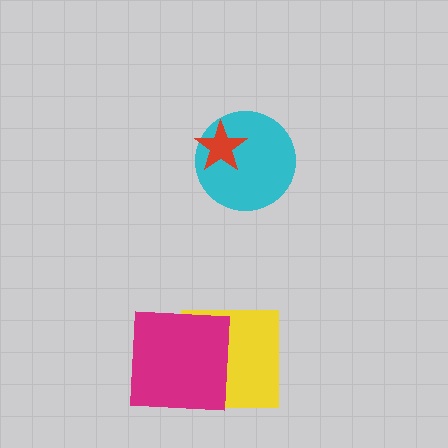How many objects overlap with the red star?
1 object overlaps with the red star.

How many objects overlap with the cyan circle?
1 object overlaps with the cyan circle.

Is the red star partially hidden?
No, no other shape covers it.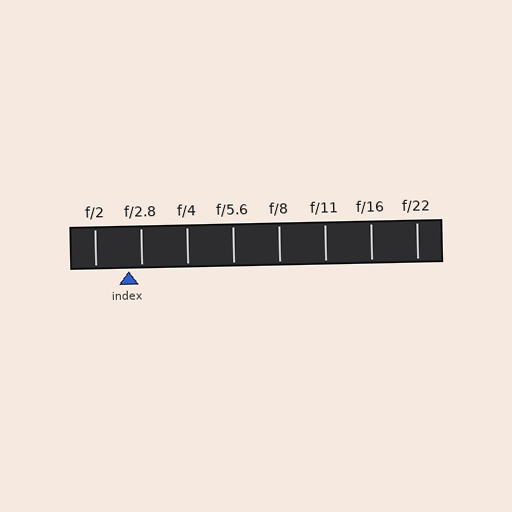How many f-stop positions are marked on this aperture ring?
There are 8 f-stop positions marked.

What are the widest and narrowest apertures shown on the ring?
The widest aperture shown is f/2 and the narrowest is f/22.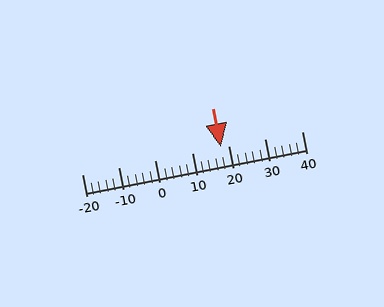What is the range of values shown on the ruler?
The ruler shows values from -20 to 40.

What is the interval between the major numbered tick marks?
The major tick marks are spaced 10 units apart.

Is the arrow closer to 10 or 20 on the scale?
The arrow is closer to 20.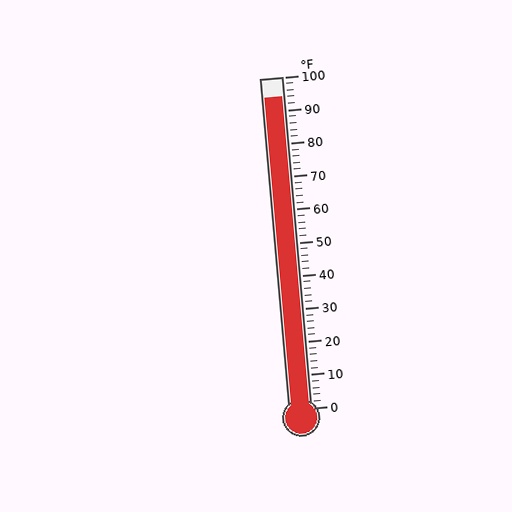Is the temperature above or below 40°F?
The temperature is above 40°F.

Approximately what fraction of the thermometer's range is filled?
The thermometer is filled to approximately 95% of its range.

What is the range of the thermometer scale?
The thermometer scale ranges from 0°F to 100°F.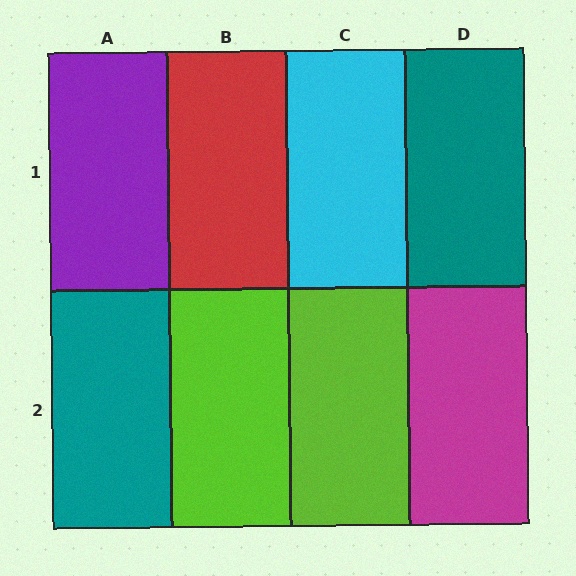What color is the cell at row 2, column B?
Lime.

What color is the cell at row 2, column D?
Magenta.